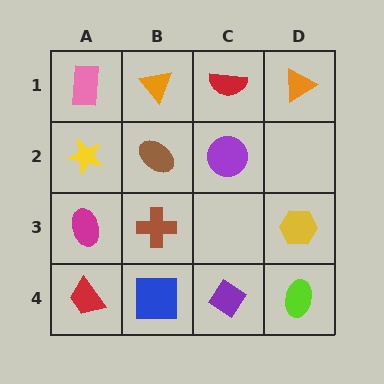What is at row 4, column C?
A purple diamond.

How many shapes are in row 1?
4 shapes.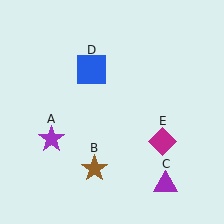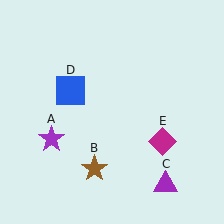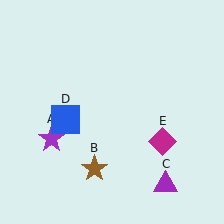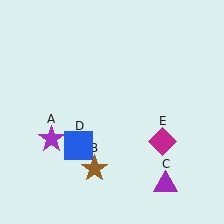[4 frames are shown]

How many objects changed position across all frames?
1 object changed position: blue square (object D).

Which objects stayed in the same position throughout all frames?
Purple star (object A) and brown star (object B) and purple triangle (object C) and magenta diamond (object E) remained stationary.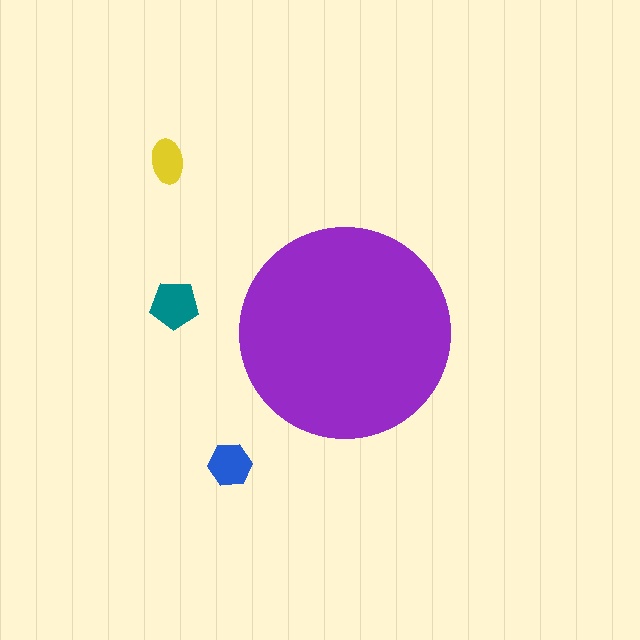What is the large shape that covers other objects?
A purple circle.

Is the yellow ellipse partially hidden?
No, the yellow ellipse is fully visible.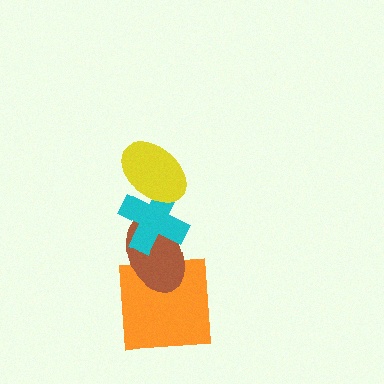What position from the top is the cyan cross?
The cyan cross is 2nd from the top.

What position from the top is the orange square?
The orange square is 4th from the top.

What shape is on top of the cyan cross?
The yellow ellipse is on top of the cyan cross.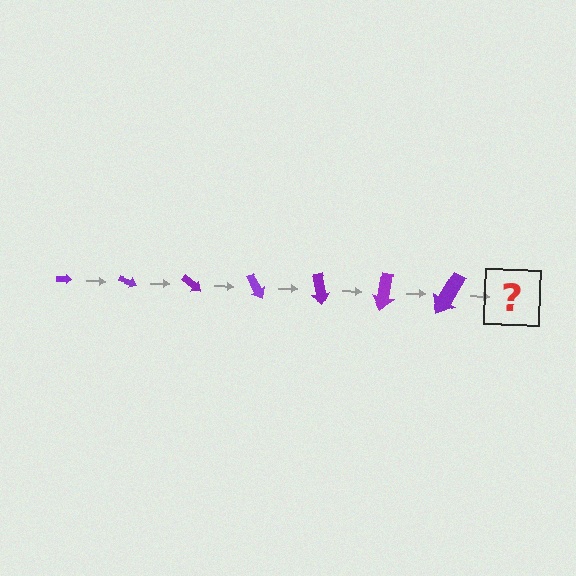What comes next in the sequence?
The next element should be an arrow, larger than the previous one and rotated 140 degrees from the start.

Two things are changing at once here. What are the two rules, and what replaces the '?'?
The two rules are that the arrow grows larger each step and it rotates 20 degrees each step. The '?' should be an arrow, larger than the previous one and rotated 140 degrees from the start.